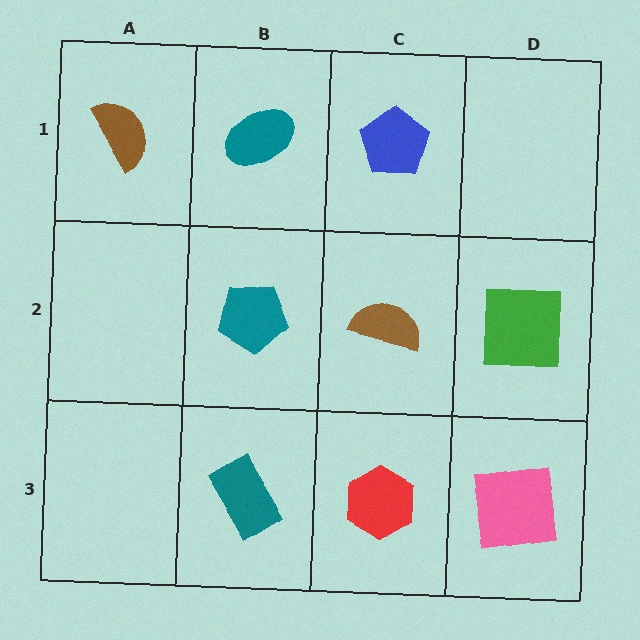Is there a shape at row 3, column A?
No, that cell is empty.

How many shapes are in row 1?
3 shapes.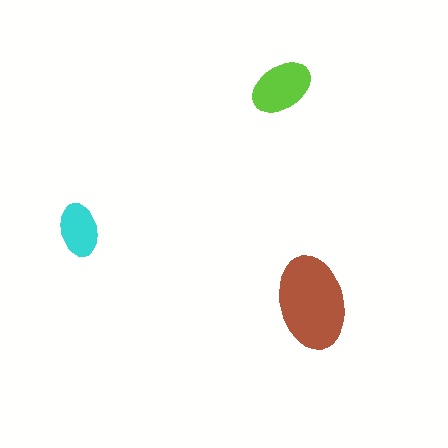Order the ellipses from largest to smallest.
the brown one, the lime one, the cyan one.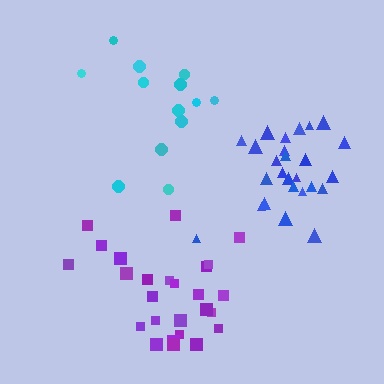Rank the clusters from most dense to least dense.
blue, purple, cyan.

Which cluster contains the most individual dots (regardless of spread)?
Blue (26).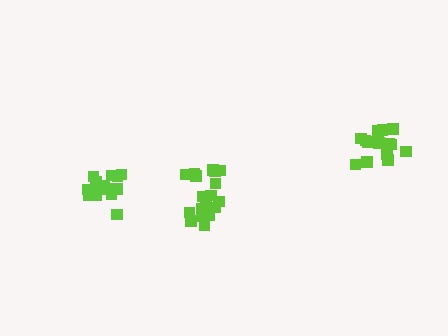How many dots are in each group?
Group 1: 19 dots, Group 2: 18 dots, Group 3: 15 dots (52 total).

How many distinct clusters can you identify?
There are 3 distinct clusters.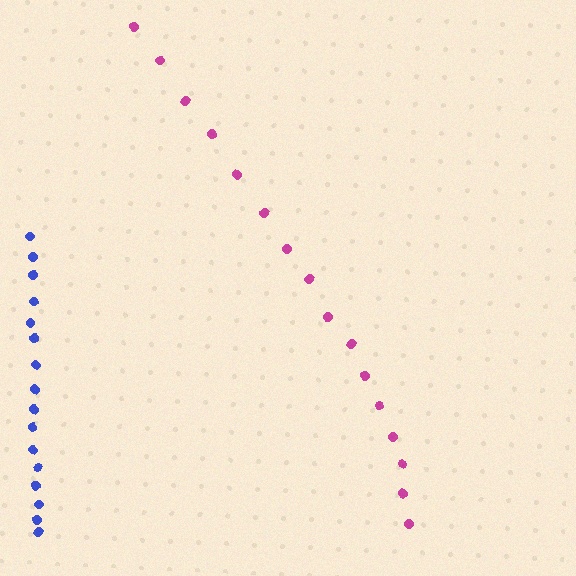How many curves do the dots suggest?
There are 2 distinct paths.